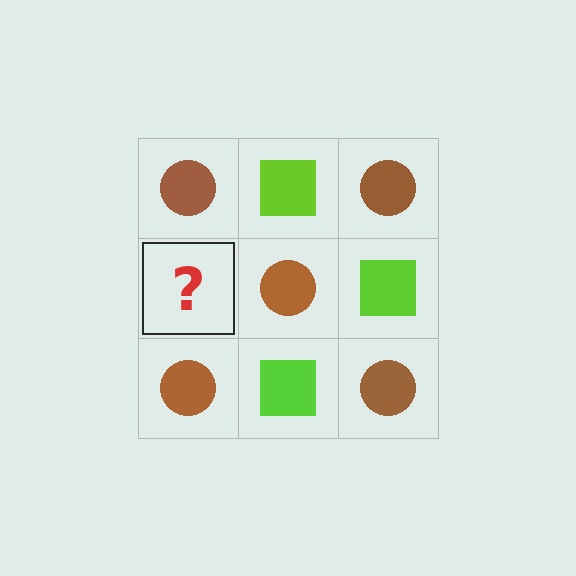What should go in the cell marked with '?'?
The missing cell should contain a lime square.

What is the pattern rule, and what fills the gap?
The rule is that it alternates brown circle and lime square in a checkerboard pattern. The gap should be filled with a lime square.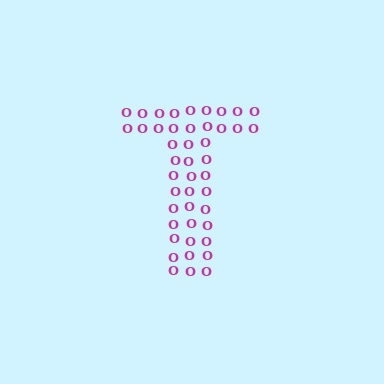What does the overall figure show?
The overall figure shows the letter T.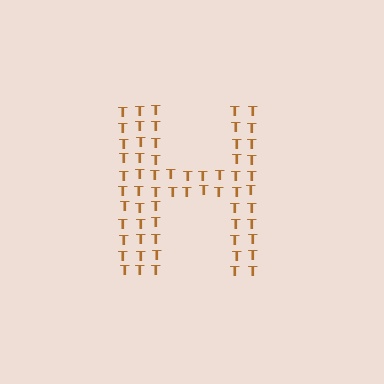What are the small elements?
The small elements are letter T's.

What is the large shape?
The large shape is the letter H.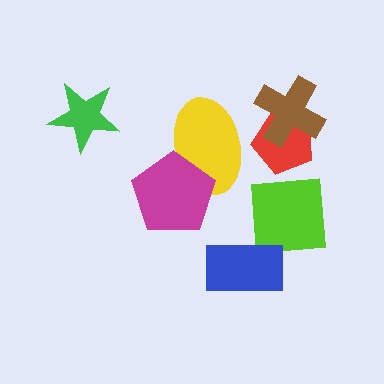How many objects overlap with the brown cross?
1 object overlaps with the brown cross.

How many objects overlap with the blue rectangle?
1 object overlaps with the blue rectangle.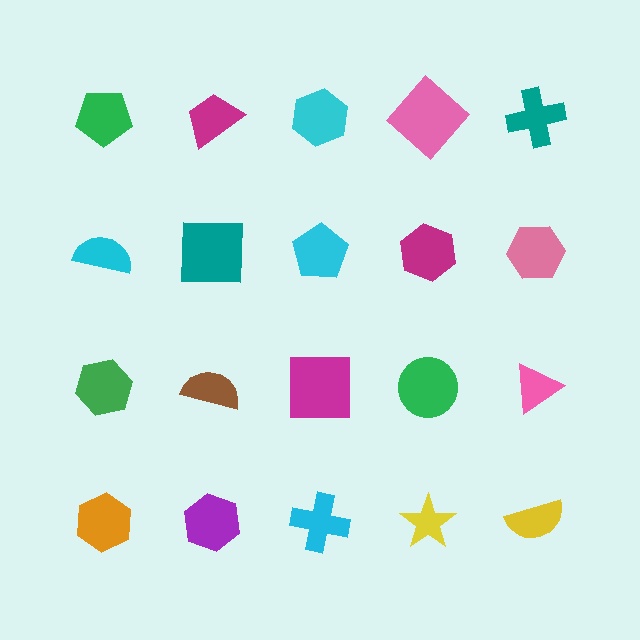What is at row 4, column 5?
A yellow semicircle.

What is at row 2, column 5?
A pink hexagon.